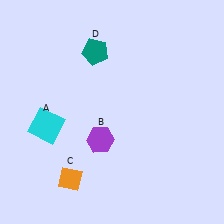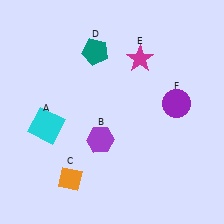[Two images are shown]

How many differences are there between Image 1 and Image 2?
There are 2 differences between the two images.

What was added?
A magenta star (E), a purple circle (F) were added in Image 2.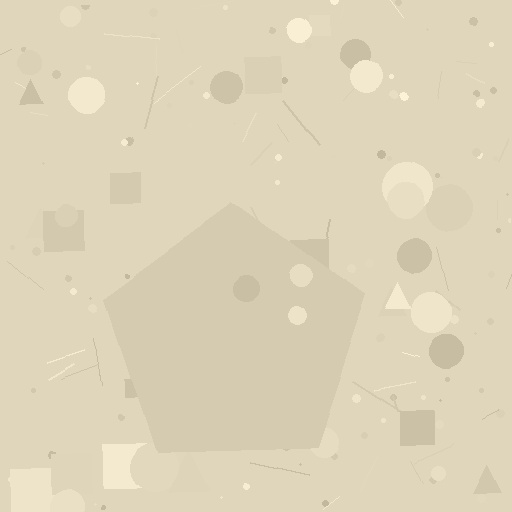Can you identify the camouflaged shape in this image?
The camouflaged shape is a pentagon.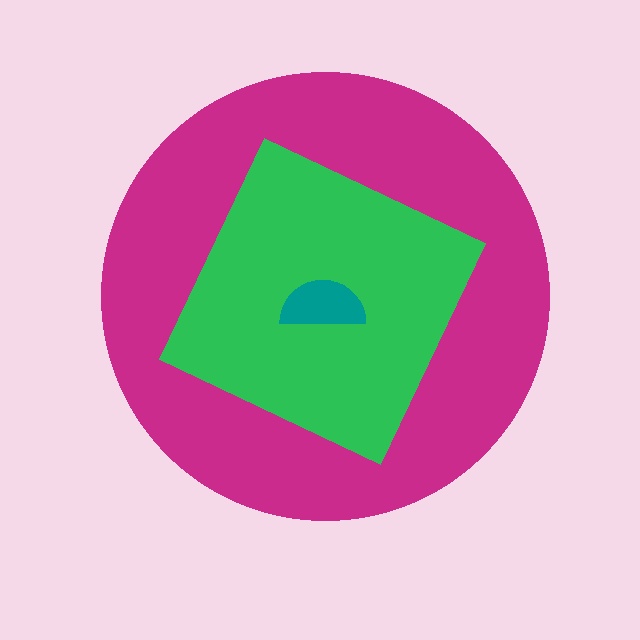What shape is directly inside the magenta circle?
The green diamond.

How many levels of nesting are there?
3.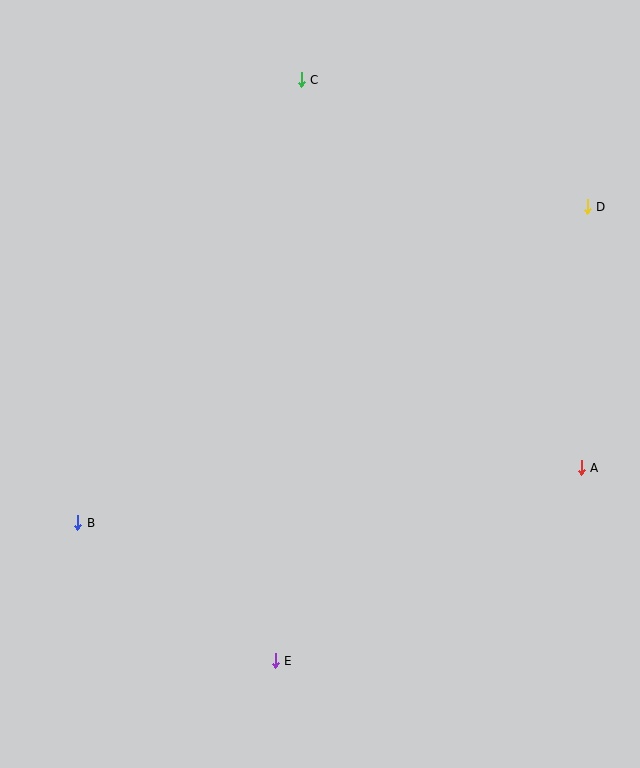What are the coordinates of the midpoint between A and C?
The midpoint between A and C is at (441, 274).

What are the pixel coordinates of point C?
Point C is at (301, 80).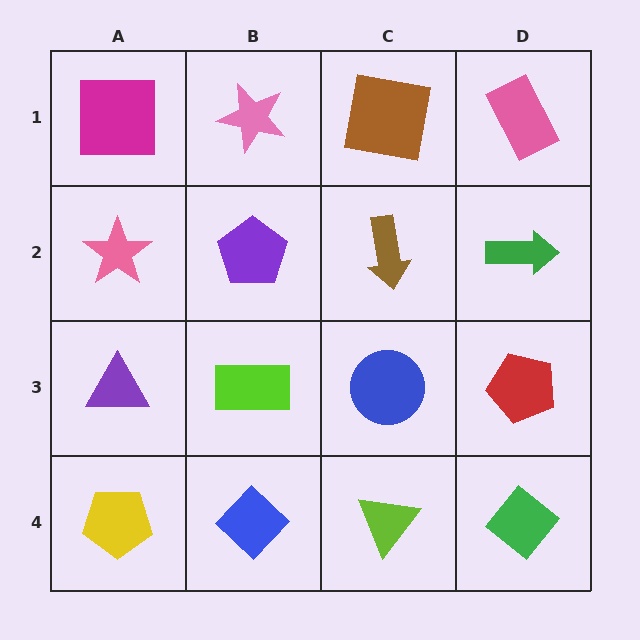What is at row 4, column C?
A lime triangle.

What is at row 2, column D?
A green arrow.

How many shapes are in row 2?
4 shapes.